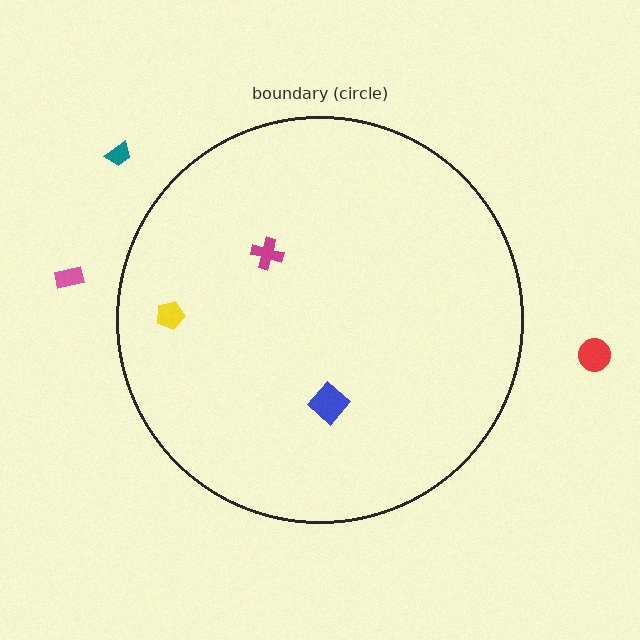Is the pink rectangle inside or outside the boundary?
Outside.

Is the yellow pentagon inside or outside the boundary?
Inside.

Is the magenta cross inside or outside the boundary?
Inside.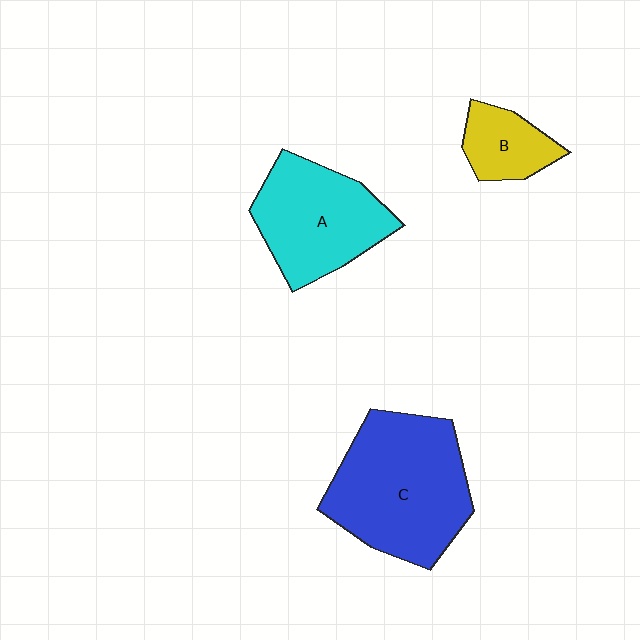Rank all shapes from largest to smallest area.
From largest to smallest: C (blue), A (cyan), B (yellow).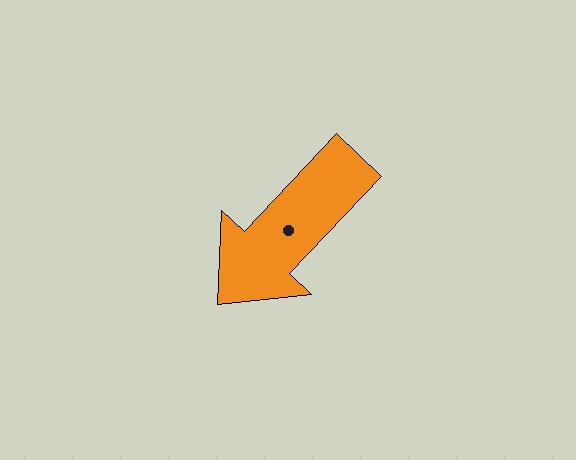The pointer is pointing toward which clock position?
Roughly 7 o'clock.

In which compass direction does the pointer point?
Southwest.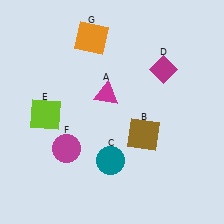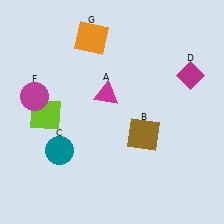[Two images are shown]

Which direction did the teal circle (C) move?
The teal circle (C) moved left.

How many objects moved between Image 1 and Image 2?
3 objects moved between the two images.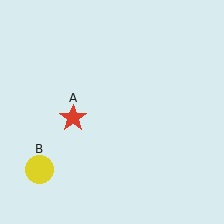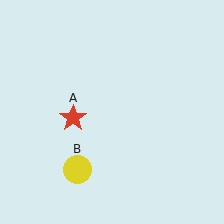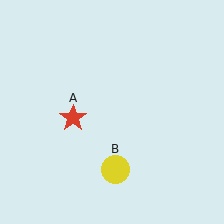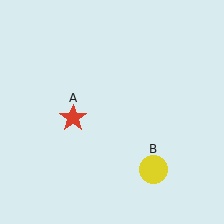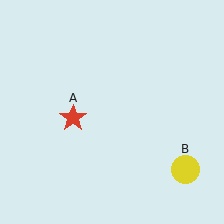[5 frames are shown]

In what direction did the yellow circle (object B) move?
The yellow circle (object B) moved right.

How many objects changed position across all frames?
1 object changed position: yellow circle (object B).